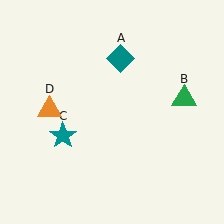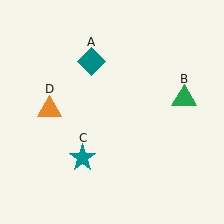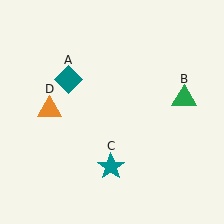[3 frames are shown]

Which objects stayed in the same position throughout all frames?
Green triangle (object B) and orange triangle (object D) remained stationary.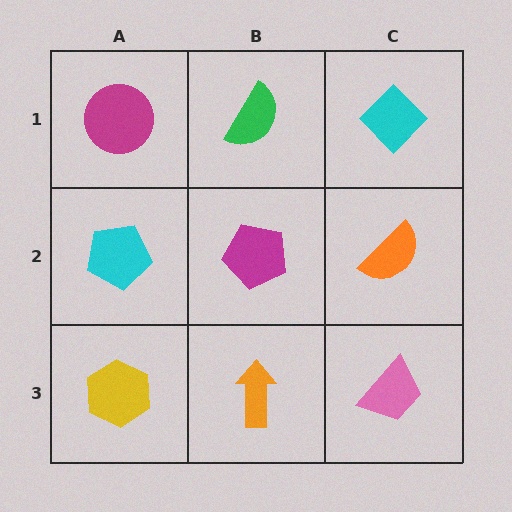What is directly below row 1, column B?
A magenta pentagon.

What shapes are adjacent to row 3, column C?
An orange semicircle (row 2, column C), an orange arrow (row 3, column B).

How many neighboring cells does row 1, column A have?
2.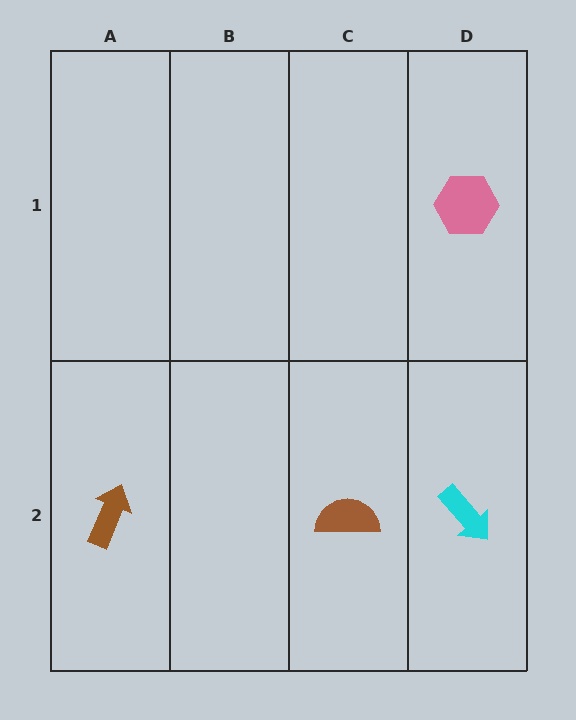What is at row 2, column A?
A brown arrow.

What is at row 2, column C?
A brown semicircle.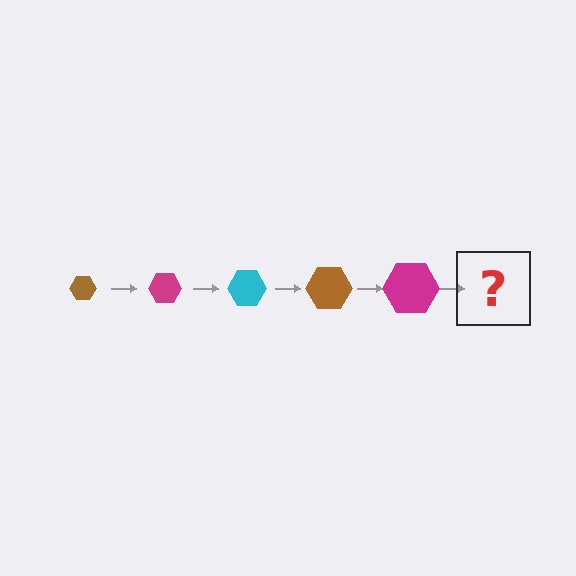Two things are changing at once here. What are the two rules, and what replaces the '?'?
The two rules are that the hexagon grows larger each step and the color cycles through brown, magenta, and cyan. The '?' should be a cyan hexagon, larger than the previous one.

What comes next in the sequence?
The next element should be a cyan hexagon, larger than the previous one.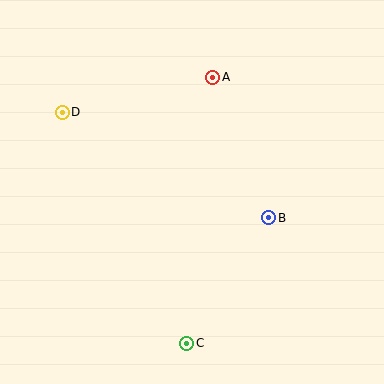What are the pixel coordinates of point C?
Point C is at (187, 343).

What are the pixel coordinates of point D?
Point D is at (62, 112).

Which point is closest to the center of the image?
Point B at (269, 218) is closest to the center.